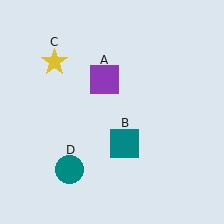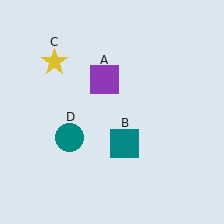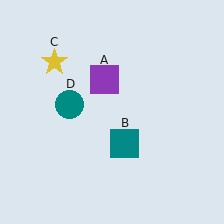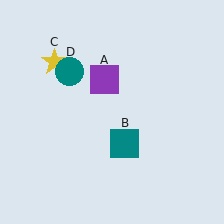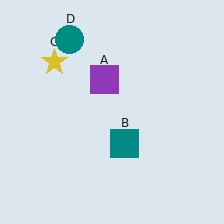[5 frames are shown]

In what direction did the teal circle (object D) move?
The teal circle (object D) moved up.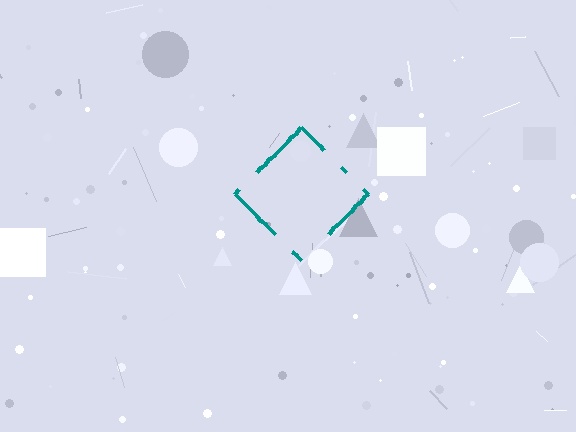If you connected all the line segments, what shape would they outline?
They would outline a diamond.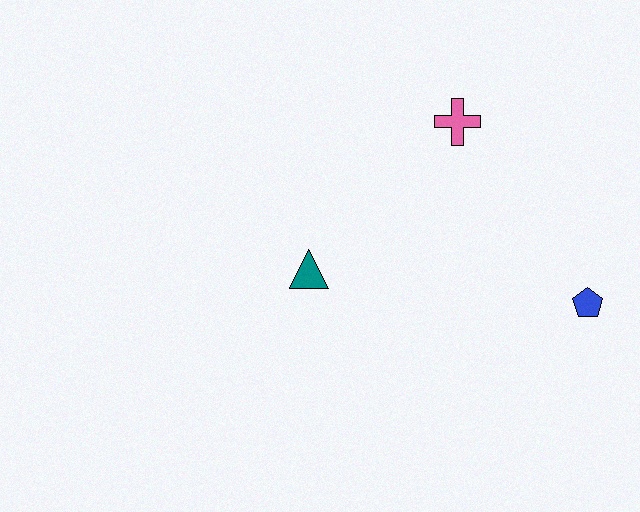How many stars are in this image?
There are no stars.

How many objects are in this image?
There are 3 objects.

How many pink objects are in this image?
There is 1 pink object.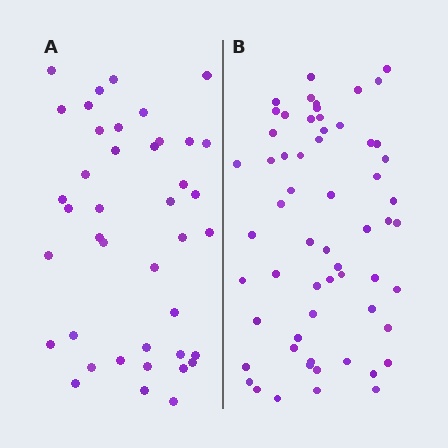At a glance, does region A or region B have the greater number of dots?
Region B (the right region) has more dots.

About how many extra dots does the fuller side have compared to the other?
Region B has approximately 20 more dots than region A.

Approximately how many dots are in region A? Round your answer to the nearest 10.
About 40 dots. (The exact count is 41, which rounds to 40.)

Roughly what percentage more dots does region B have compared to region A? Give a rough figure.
About 45% more.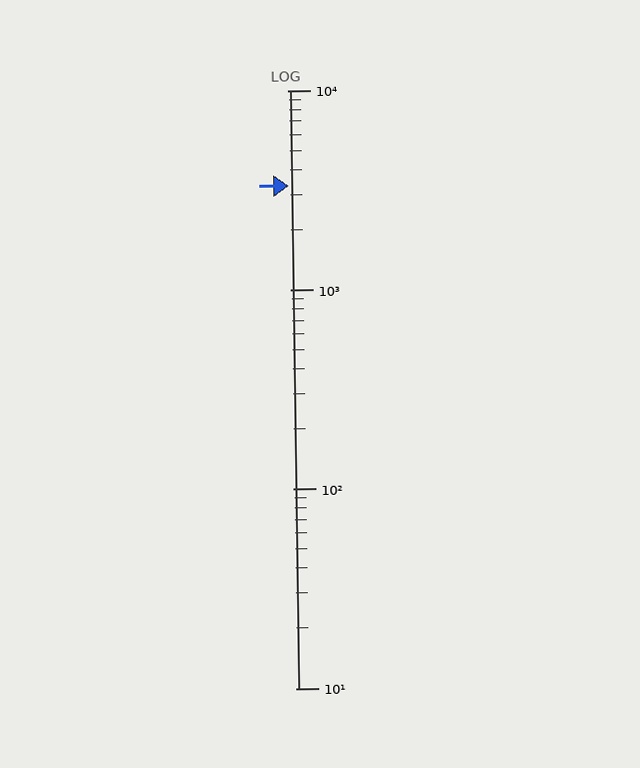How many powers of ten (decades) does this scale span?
The scale spans 3 decades, from 10 to 10000.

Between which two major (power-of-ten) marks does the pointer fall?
The pointer is between 1000 and 10000.